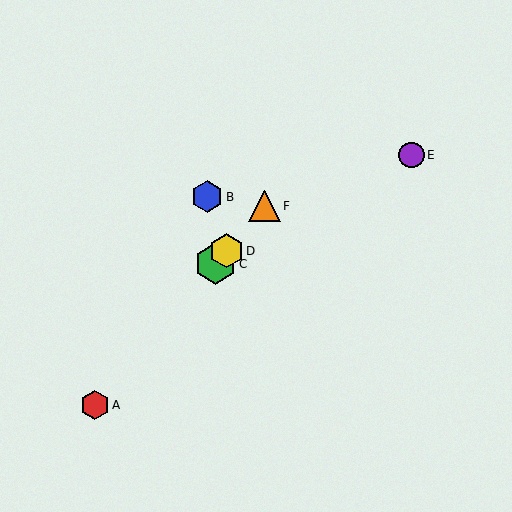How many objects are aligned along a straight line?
4 objects (A, C, D, F) are aligned along a straight line.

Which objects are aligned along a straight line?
Objects A, C, D, F are aligned along a straight line.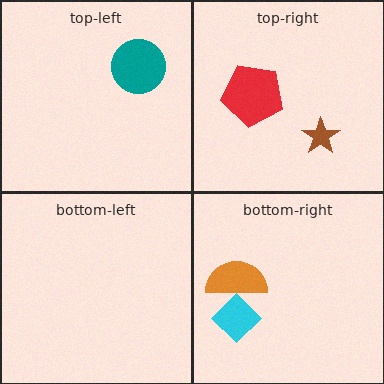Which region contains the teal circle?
The top-left region.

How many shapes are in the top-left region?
1.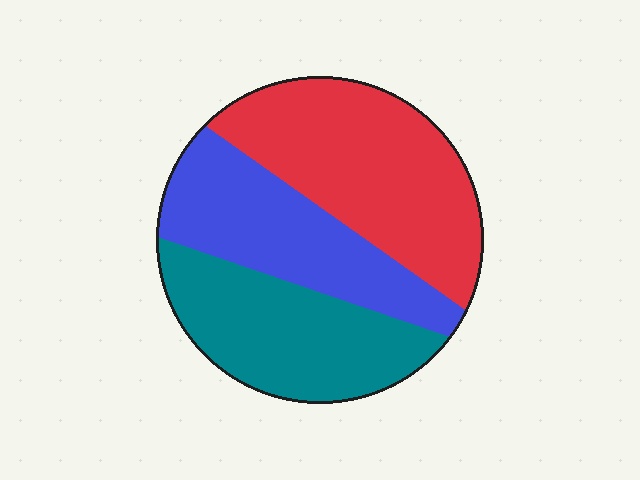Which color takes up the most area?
Red, at roughly 40%.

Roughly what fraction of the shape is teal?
Teal takes up between a sixth and a third of the shape.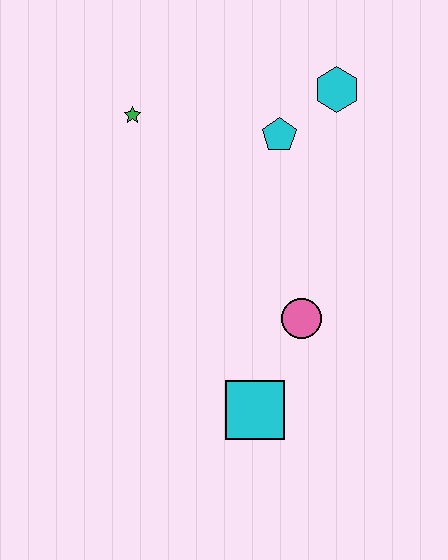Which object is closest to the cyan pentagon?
The cyan hexagon is closest to the cyan pentagon.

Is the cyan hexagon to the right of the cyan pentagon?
Yes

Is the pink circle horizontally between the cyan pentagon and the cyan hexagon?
Yes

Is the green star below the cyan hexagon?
Yes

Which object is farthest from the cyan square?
The cyan hexagon is farthest from the cyan square.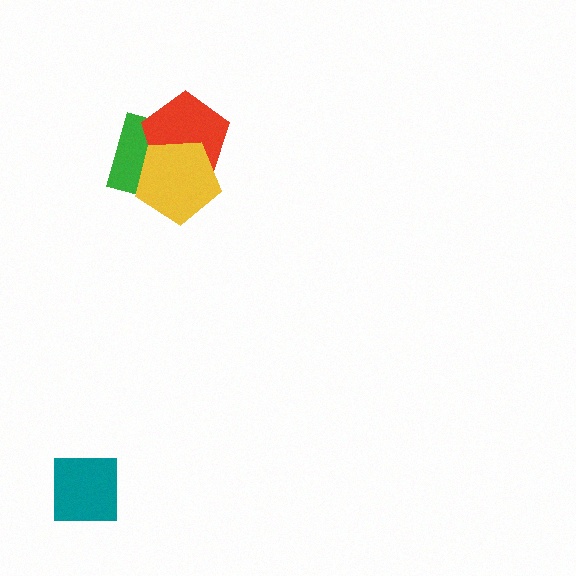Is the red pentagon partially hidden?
Yes, it is partially covered by another shape.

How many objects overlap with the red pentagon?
2 objects overlap with the red pentagon.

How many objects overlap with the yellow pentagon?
2 objects overlap with the yellow pentagon.